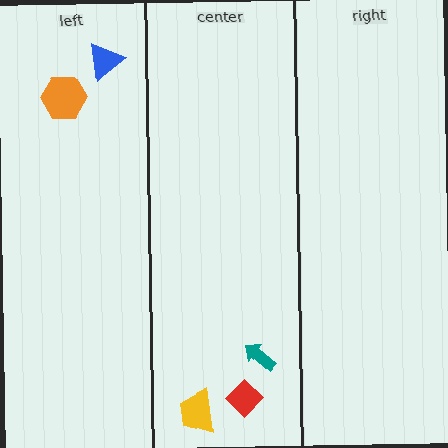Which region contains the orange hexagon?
The left region.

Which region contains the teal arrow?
The center region.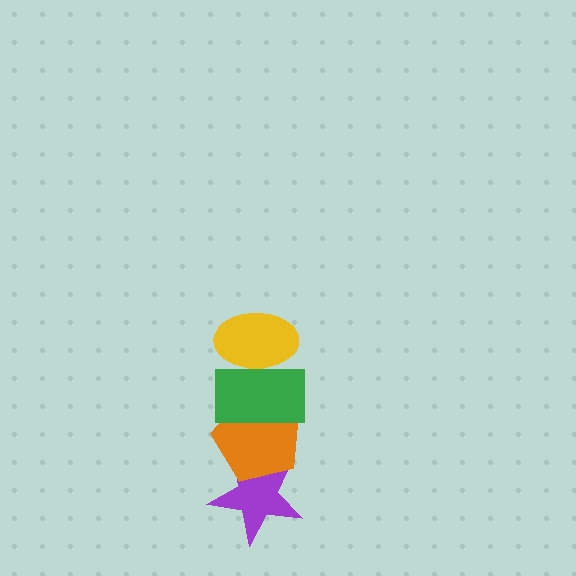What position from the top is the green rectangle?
The green rectangle is 2nd from the top.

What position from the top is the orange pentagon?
The orange pentagon is 3rd from the top.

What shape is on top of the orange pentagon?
The green rectangle is on top of the orange pentagon.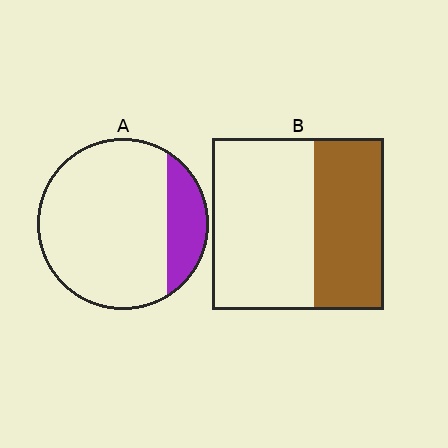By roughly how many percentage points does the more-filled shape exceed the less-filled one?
By roughly 20 percentage points (B over A).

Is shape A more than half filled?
No.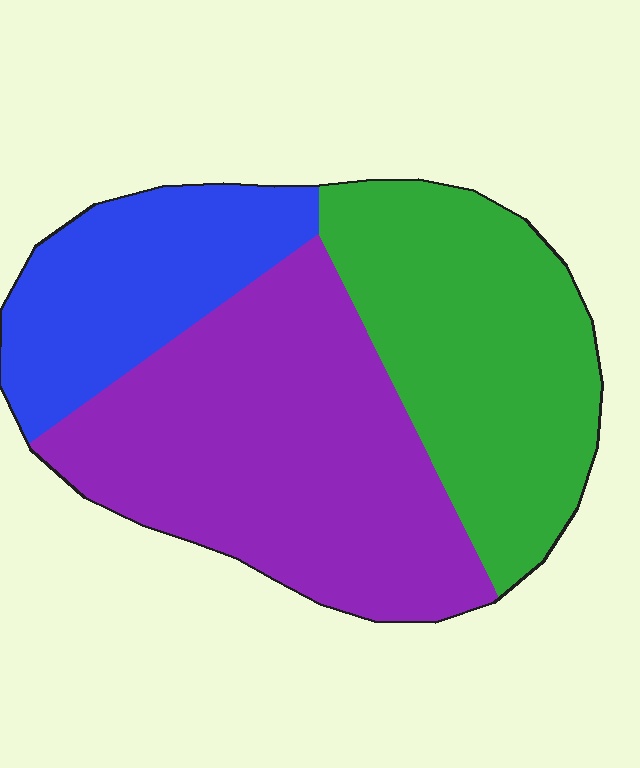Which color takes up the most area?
Purple, at roughly 45%.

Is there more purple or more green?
Purple.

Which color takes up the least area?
Blue, at roughly 20%.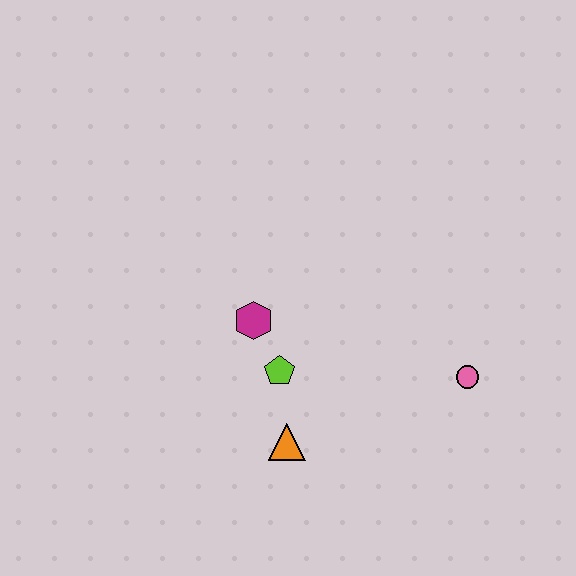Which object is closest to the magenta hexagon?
The lime pentagon is closest to the magenta hexagon.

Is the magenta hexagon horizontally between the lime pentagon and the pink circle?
No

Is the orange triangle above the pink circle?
No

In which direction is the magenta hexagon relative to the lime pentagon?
The magenta hexagon is above the lime pentagon.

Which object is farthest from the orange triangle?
The pink circle is farthest from the orange triangle.